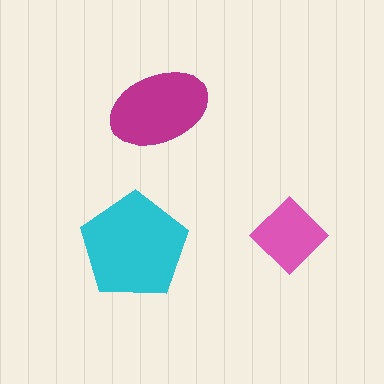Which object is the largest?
The cyan pentagon.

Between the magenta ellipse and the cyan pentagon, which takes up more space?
The cyan pentagon.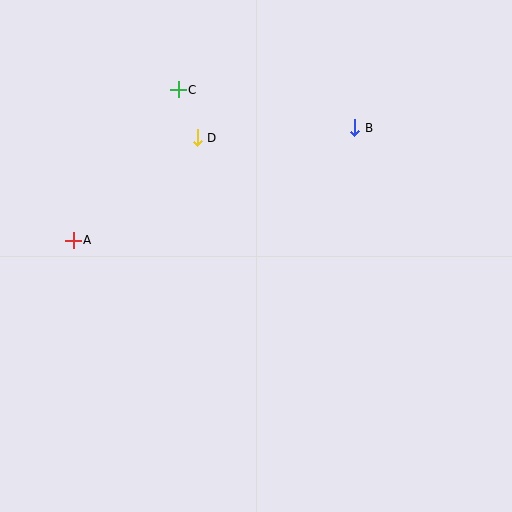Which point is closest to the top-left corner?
Point C is closest to the top-left corner.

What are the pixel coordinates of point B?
Point B is at (355, 128).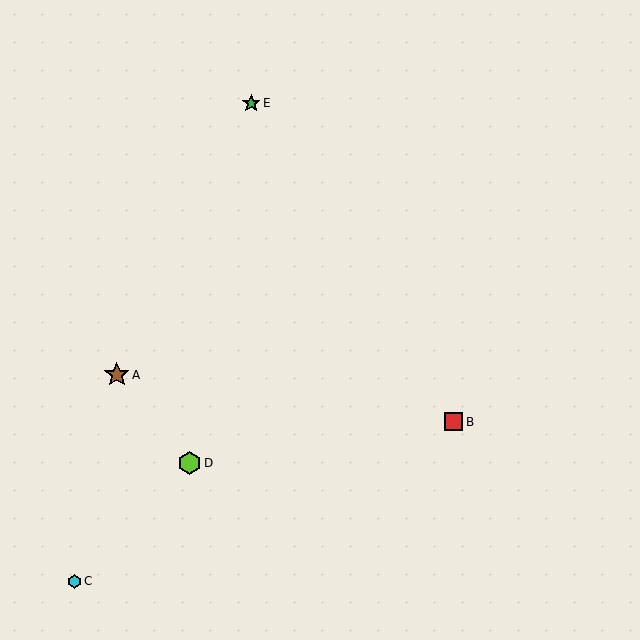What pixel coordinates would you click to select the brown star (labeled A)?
Click at (117, 375) to select the brown star A.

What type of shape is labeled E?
Shape E is a green star.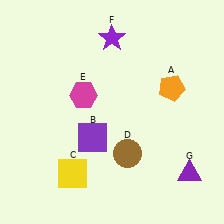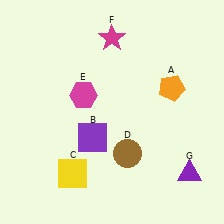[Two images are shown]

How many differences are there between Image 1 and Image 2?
There is 1 difference between the two images.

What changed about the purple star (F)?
In Image 1, F is purple. In Image 2, it changed to magenta.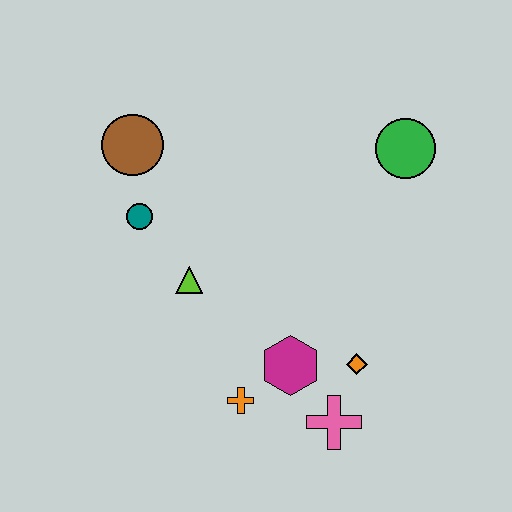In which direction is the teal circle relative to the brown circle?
The teal circle is below the brown circle.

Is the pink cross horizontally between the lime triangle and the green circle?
Yes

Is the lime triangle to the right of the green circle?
No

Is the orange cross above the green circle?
No